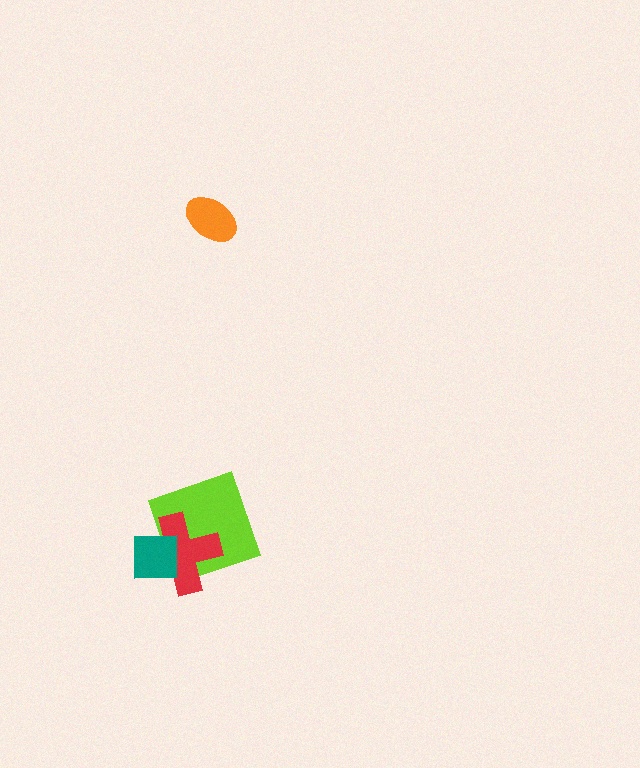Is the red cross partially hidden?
Yes, it is partially covered by another shape.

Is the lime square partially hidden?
Yes, it is partially covered by another shape.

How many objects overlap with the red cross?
2 objects overlap with the red cross.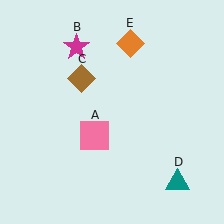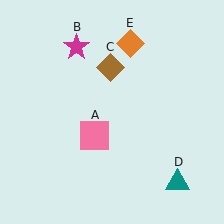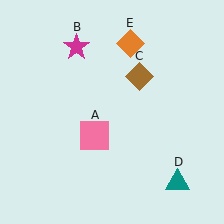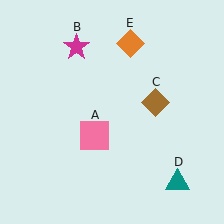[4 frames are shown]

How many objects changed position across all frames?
1 object changed position: brown diamond (object C).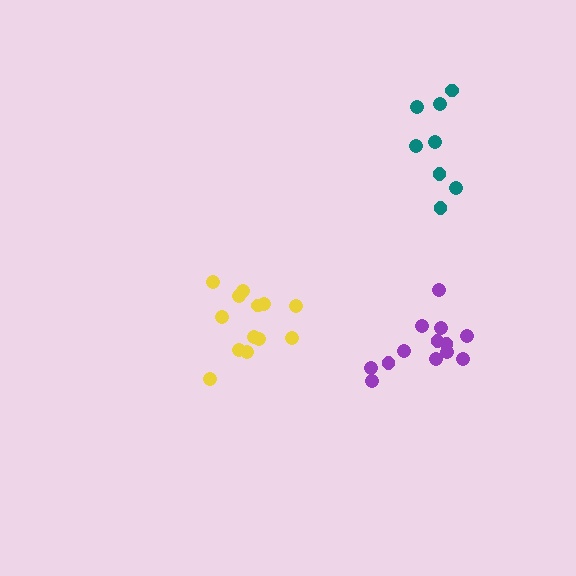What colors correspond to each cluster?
The clusters are colored: teal, yellow, purple.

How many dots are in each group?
Group 1: 8 dots, Group 2: 13 dots, Group 3: 13 dots (34 total).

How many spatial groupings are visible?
There are 3 spatial groupings.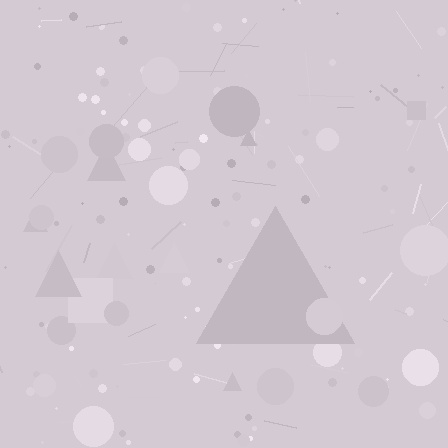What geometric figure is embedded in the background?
A triangle is embedded in the background.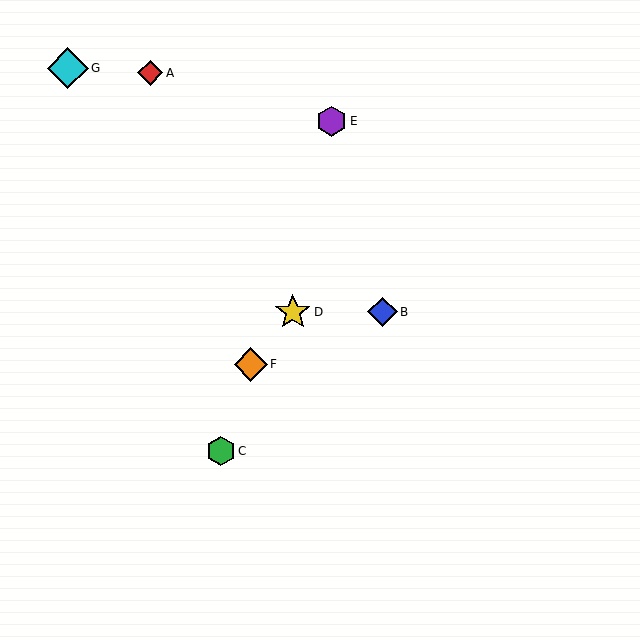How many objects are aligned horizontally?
2 objects (B, D) are aligned horizontally.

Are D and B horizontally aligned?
Yes, both are at y≈312.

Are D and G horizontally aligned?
No, D is at y≈312 and G is at y≈68.